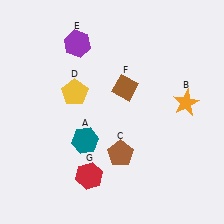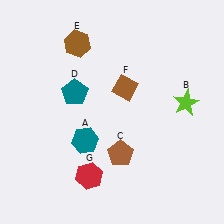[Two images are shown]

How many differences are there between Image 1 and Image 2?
There are 3 differences between the two images.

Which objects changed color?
B changed from orange to lime. D changed from yellow to teal. E changed from purple to brown.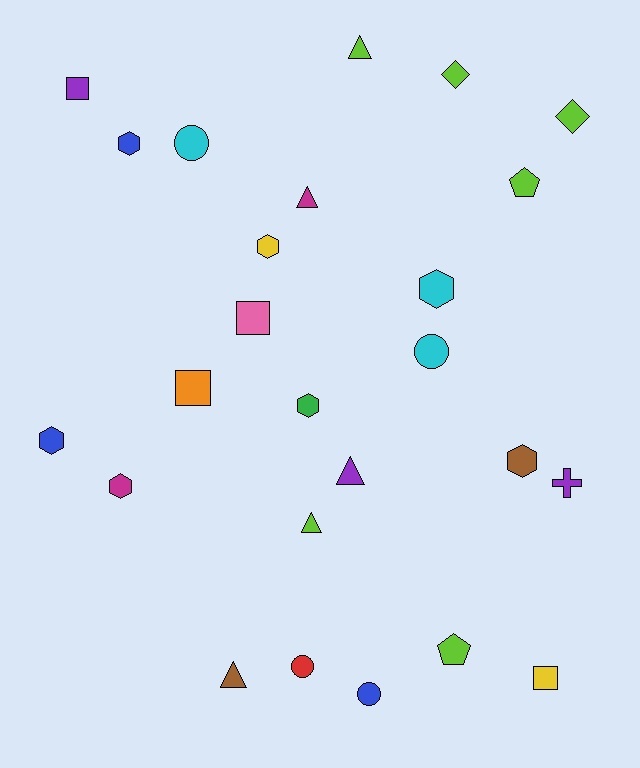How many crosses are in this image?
There is 1 cross.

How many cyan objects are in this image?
There are 3 cyan objects.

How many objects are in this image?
There are 25 objects.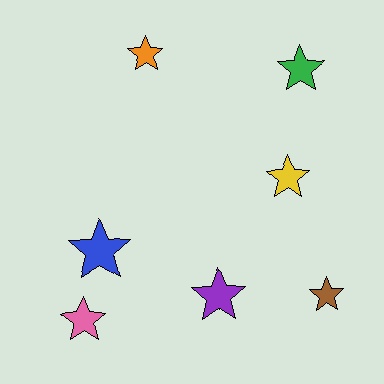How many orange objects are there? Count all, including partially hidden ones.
There is 1 orange object.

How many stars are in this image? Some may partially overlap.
There are 7 stars.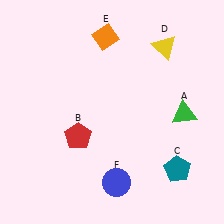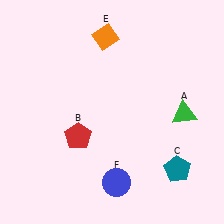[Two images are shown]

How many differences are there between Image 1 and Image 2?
There is 1 difference between the two images.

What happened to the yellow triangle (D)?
The yellow triangle (D) was removed in Image 2. It was in the top-right area of Image 1.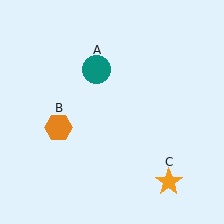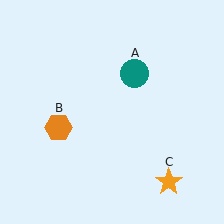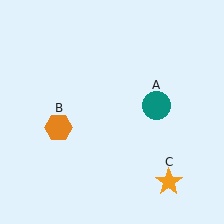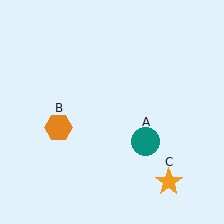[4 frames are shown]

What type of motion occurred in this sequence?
The teal circle (object A) rotated clockwise around the center of the scene.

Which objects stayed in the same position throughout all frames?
Orange hexagon (object B) and orange star (object C) remained stationary.